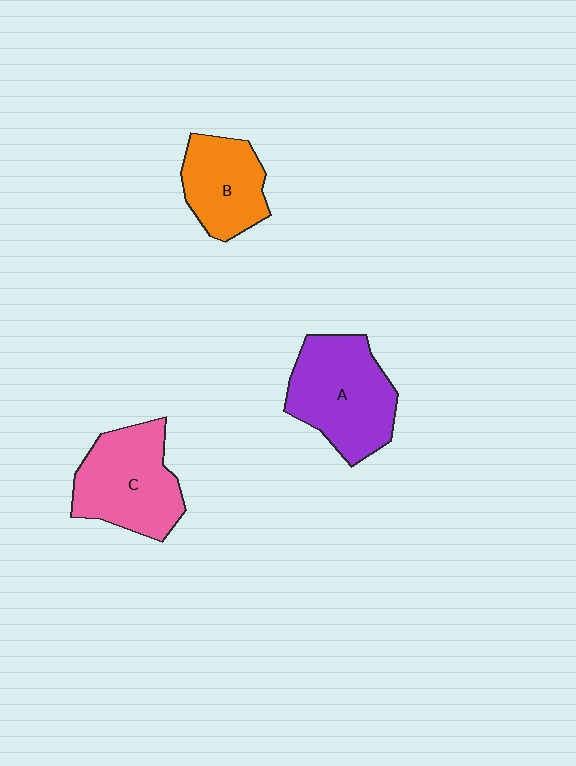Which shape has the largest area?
Shape A (purple).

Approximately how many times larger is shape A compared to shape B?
Approximately 1.4 times.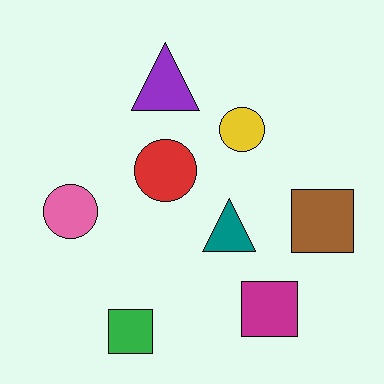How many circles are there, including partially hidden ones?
There are 3 circles.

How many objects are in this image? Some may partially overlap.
There are 8 objects.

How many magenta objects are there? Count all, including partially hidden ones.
There is 1 magenta object.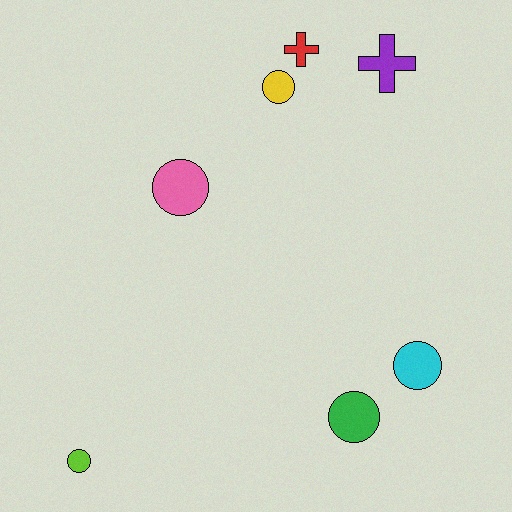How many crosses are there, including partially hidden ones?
There are 2 crosses.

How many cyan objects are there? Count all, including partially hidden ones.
There is 1 cyan object.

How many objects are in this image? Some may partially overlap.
There are 7 objects.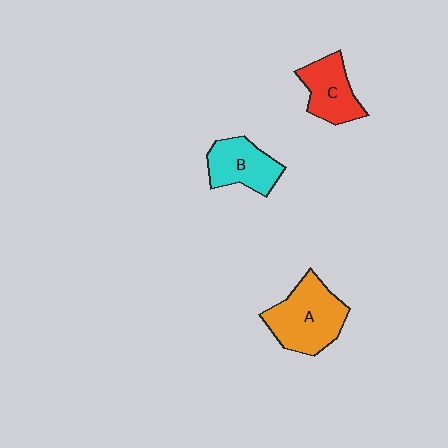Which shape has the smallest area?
Shape C (red).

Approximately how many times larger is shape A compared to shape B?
Approximately 1.4 times.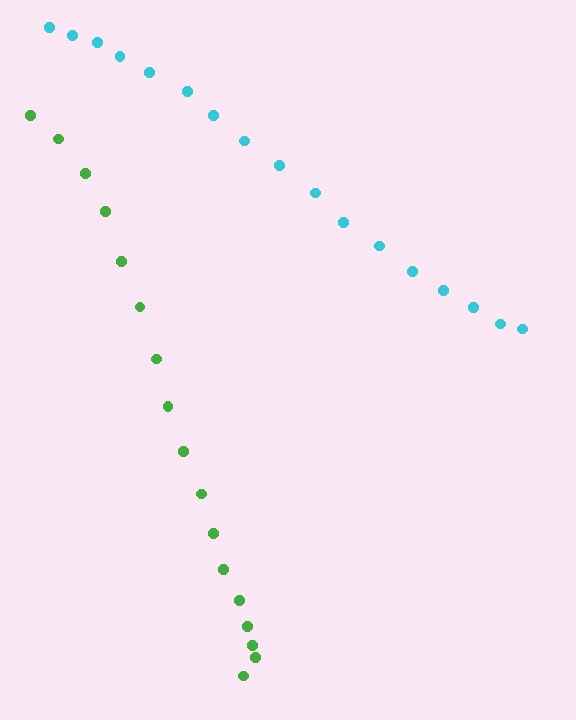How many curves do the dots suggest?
There are 2 distinct paths.